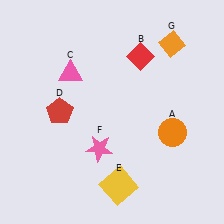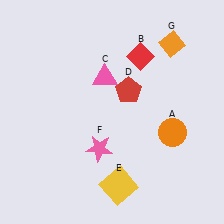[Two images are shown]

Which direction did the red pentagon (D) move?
The red pentagon (D) moved right.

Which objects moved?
The objects that moved are: the pink triangle (C), the red pentagon (D).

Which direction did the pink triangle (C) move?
The pink triangle (C) moved right.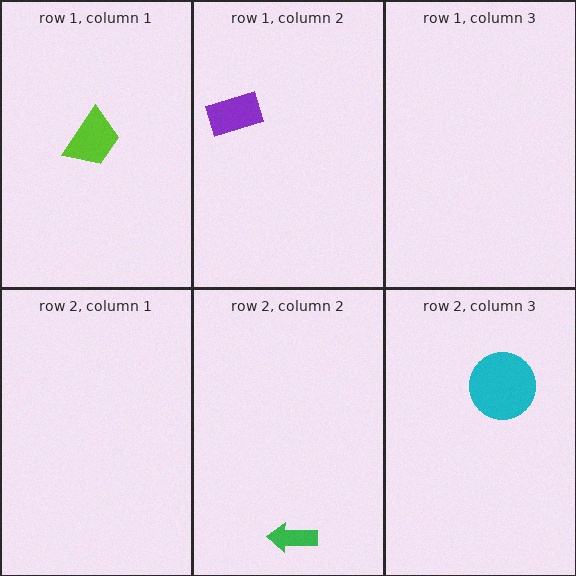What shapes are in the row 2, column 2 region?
The green arrow.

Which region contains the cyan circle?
The row 2, column 3 region.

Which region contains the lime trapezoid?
The row 1, column 1 region.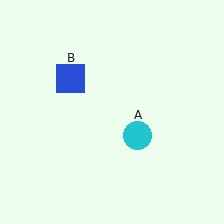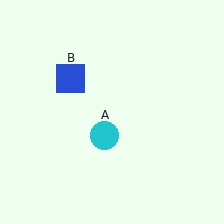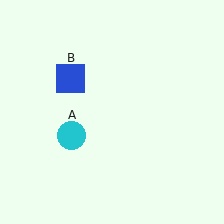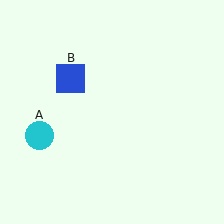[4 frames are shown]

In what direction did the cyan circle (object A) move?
The cyan circle (object A) moved left.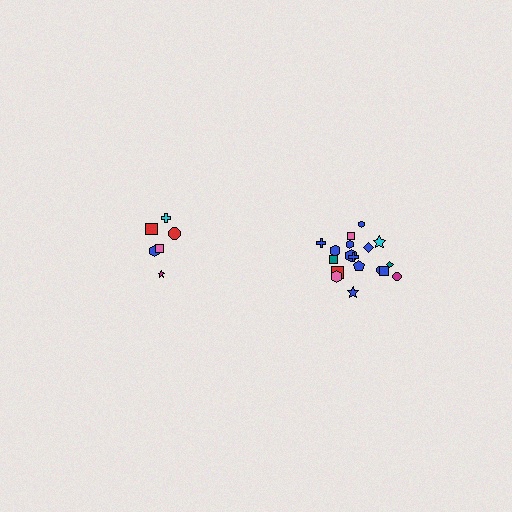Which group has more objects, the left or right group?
The right group.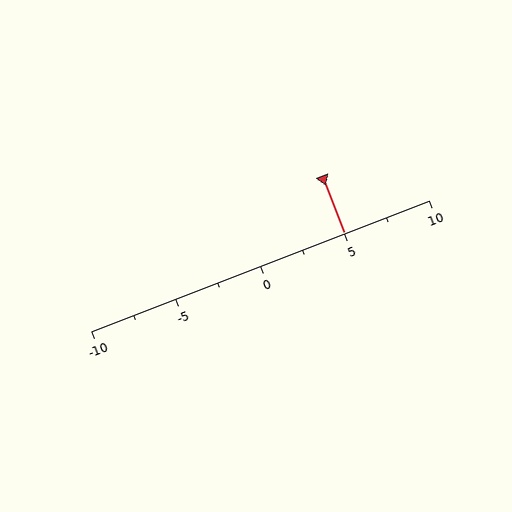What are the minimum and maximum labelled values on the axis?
The axis runs from -10 to 10.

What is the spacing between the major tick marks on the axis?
The major ticks are spaced 5 apart.